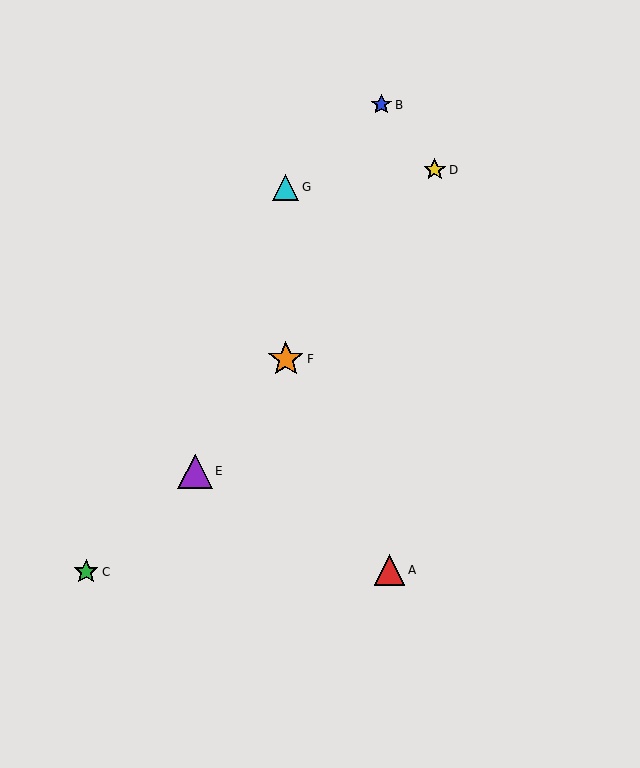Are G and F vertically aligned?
Yes, both are at x≈286.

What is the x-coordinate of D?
Object D is at x≈435.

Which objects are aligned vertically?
Objects F, G are aligned vertically.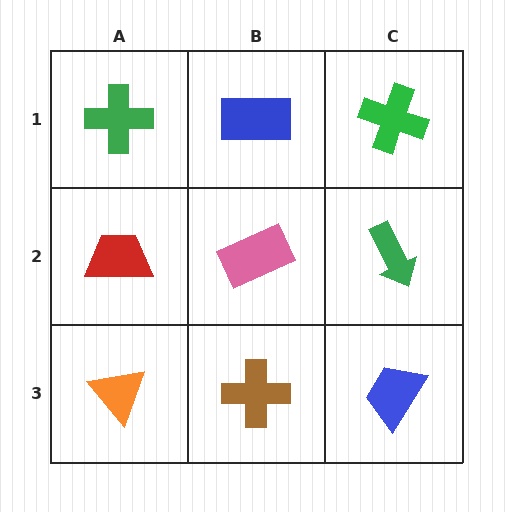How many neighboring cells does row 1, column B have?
3.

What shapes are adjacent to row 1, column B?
A pink rectangle (row 2, column B), a green cross (row 1, column A), a green cross (row 1, column C).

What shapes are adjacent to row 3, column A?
A red trapezoid (row 2, column A), a brown cross (row 3, column B).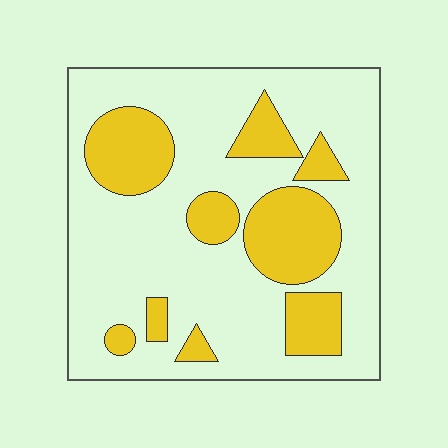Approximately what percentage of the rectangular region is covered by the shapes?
Approximately 25%.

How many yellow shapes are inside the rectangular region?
9.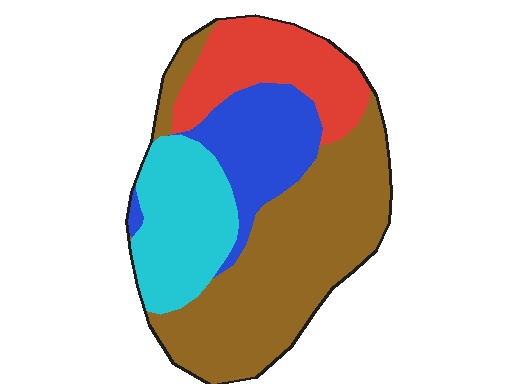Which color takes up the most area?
Brown, at roughly 45%.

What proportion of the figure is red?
Red takes up about one fifth (1/5) of the figure.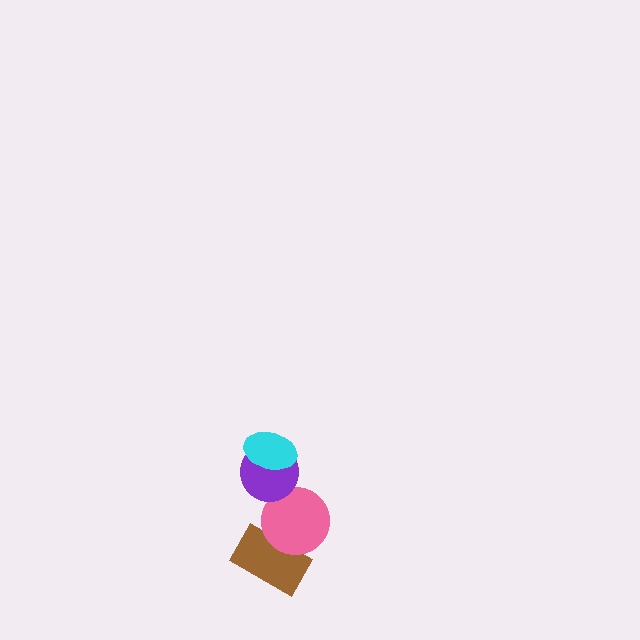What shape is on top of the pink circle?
The purple circle is on top of the pink circle.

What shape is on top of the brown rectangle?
The pink circle is on top of the brown rectangle.